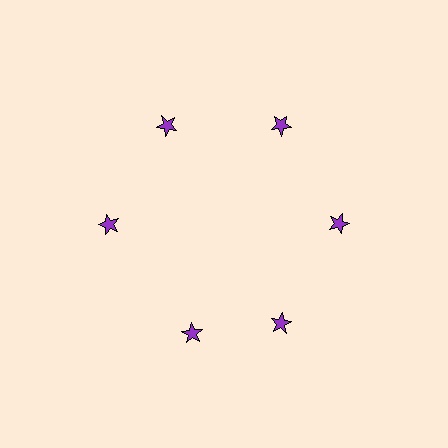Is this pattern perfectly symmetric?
No. The 6 purple stars are arranged in a ring, but one element near the 7 o'clock position is rotated out of alignment along the ring, breaking the 6-fold rotational symmetry.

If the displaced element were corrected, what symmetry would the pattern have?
It would have 6-fold rotational symmetry — the pattern would map onto itself every 60 degrees.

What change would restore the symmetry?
The symmetry would be restored by rotating it back into even spacing with its neighbors so that all 6 stars sit at equal angles and equal distance from the center.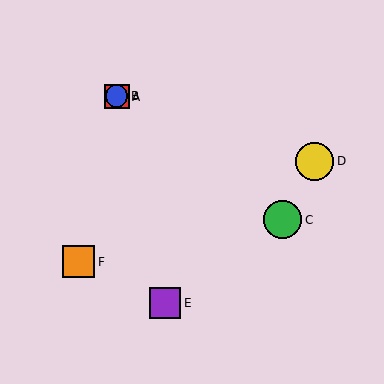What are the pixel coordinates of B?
Object B is at (116, 96).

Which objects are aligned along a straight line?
Objects A, B, C are aligned along a straight line.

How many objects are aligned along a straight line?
3 objects (A, B, C) are aligned along a straight line.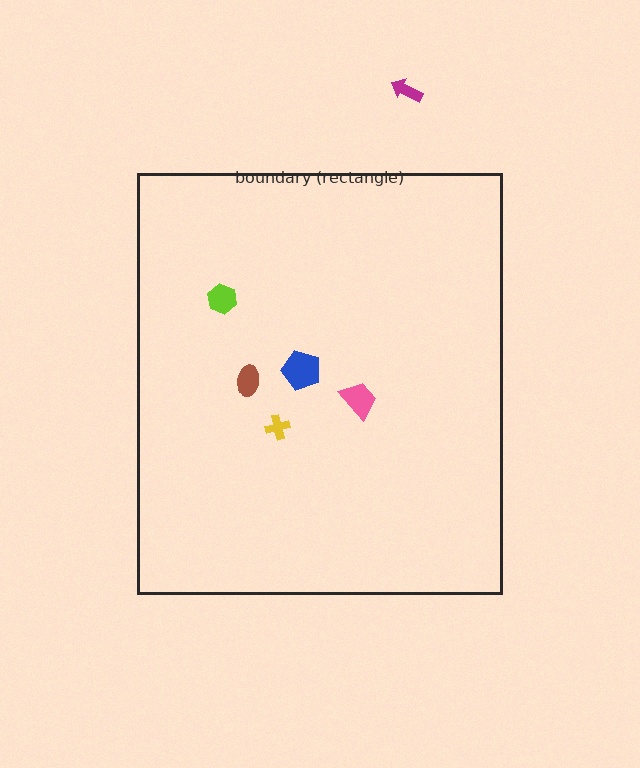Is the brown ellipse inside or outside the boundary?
Inside.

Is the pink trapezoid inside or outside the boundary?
Inside.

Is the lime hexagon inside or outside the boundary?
Inside.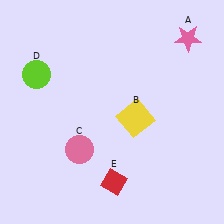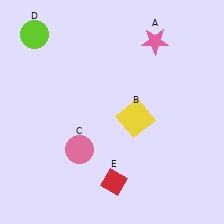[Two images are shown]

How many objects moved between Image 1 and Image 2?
2 objects moved between the two images.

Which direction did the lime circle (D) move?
The lime circle (D) moved up.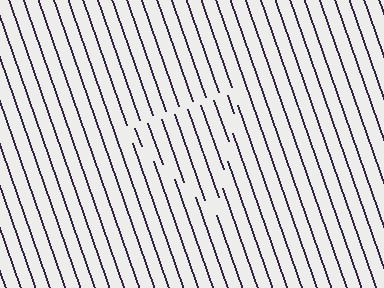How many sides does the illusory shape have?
3 sides — the line-ends trace a triangle.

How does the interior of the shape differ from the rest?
The interior of the shape contains the same grating, shifted by half a period — the contour is defined by the phase discontinuity where line-ends from the inner and outer gratings abut.